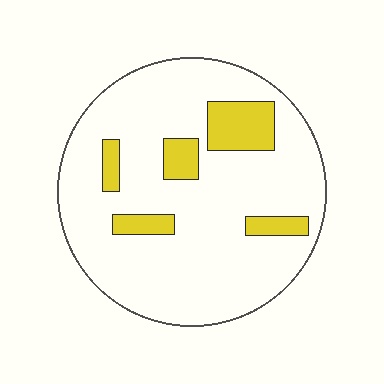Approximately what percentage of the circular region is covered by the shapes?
Approximately 15%.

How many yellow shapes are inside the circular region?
5.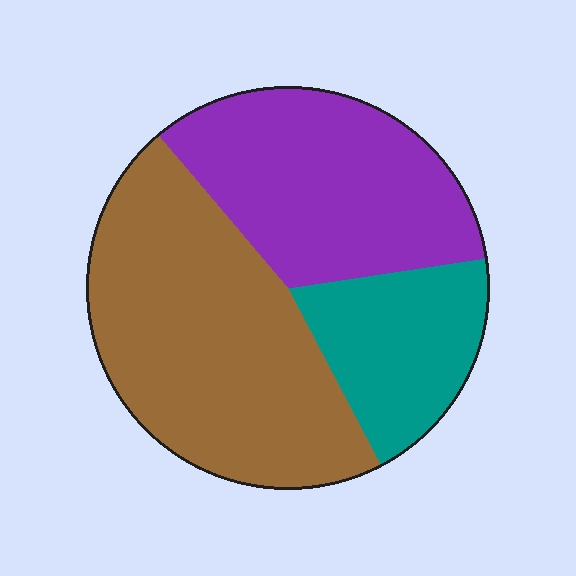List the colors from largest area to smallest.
From largest to smallest: brown, purple, teal.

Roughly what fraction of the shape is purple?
Purple takes up about one third (1/3) of the shape.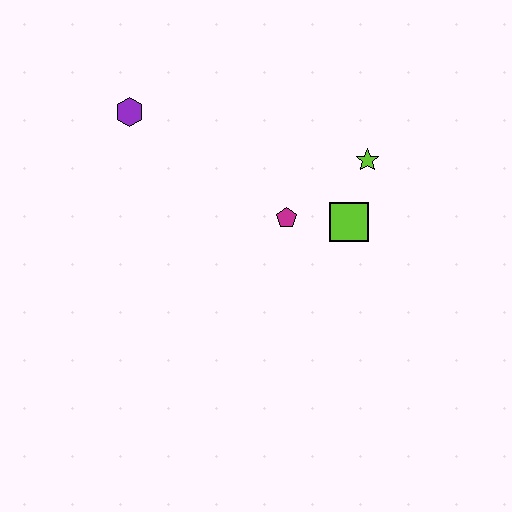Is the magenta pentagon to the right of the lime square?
No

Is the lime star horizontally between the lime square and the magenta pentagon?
No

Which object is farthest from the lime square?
The purple hexagon is farthest from the lime square.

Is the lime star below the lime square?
No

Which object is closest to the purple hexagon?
The magenta pentagon is closest to the purple hexagon.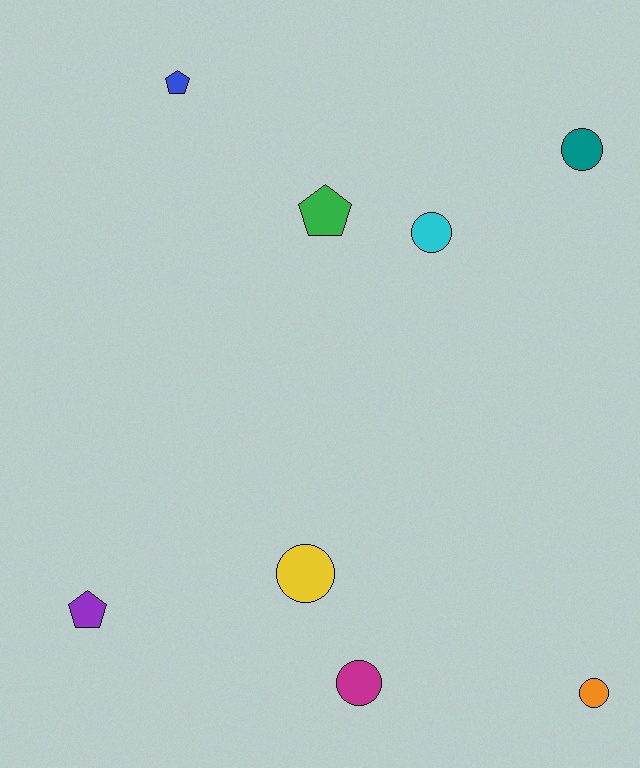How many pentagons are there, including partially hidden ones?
There are 3 pentagons.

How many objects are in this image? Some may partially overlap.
There are 8 objects.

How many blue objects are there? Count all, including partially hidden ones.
There is 1 blue object.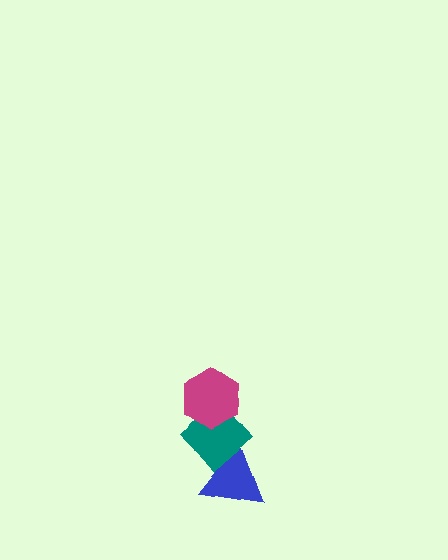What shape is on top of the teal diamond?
The magenta hexagon is on top of the teal diamond.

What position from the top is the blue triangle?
The blue triangle is 3rd from the top.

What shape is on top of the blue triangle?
The teal diamond is on top of the blue triangle.